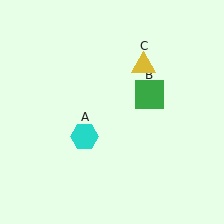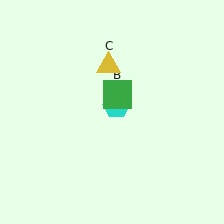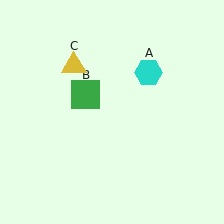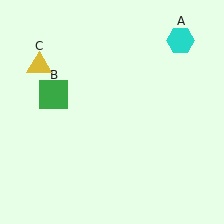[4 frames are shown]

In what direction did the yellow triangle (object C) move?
The yellow triangle (object C) moved left.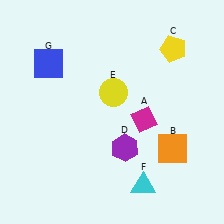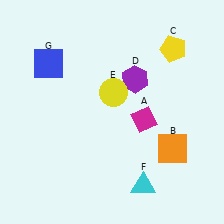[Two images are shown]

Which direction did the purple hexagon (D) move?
The purple hexagon (D) moved up.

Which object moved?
The purple hexagon (D) moved up.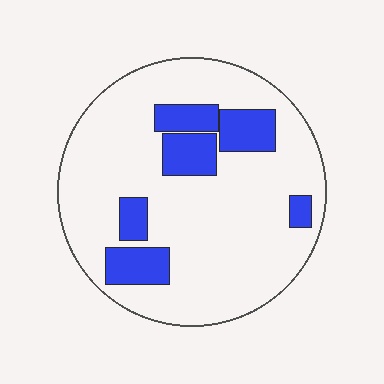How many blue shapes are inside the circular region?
6.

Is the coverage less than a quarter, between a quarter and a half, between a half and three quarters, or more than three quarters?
Less than a quarter.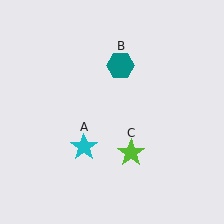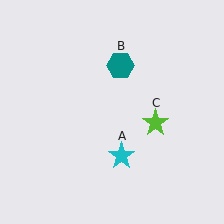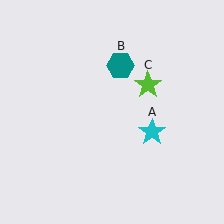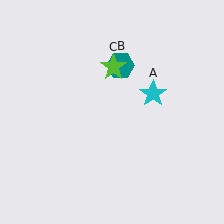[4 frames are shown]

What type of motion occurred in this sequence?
The cyan star (object A), lime star (object C) rotated counterclockwise around the center of the scene.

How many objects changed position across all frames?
2 objects changed position: cyan star (object A), lime star (object C).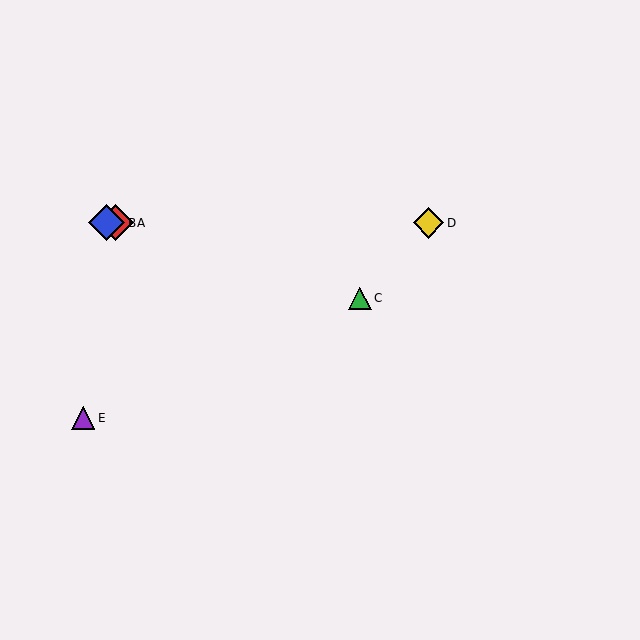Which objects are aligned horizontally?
Objects A, B, D are aligned horizontally.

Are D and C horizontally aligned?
No, D is at y≈223 and C is at y≈298.